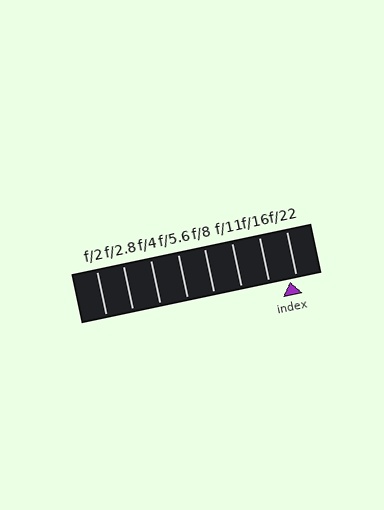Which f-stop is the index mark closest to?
The index mark is closest to f/22.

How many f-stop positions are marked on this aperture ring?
There are 8 f-stop positions marked.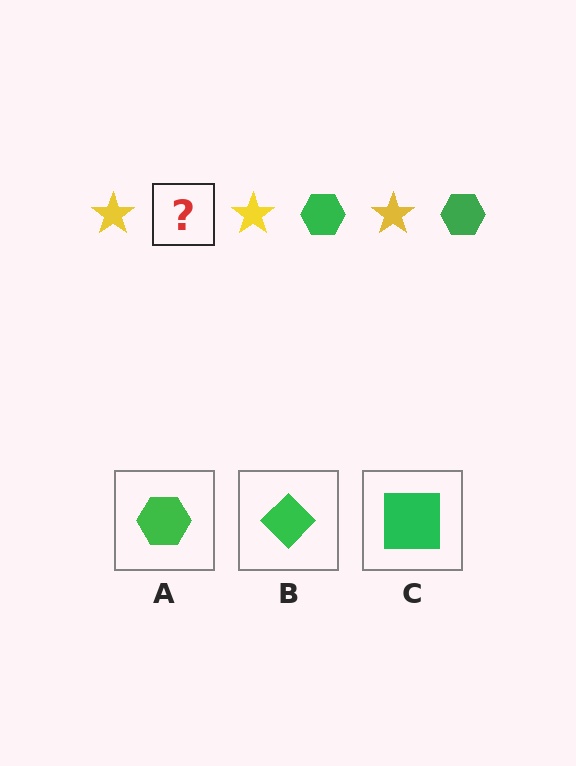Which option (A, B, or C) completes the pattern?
A.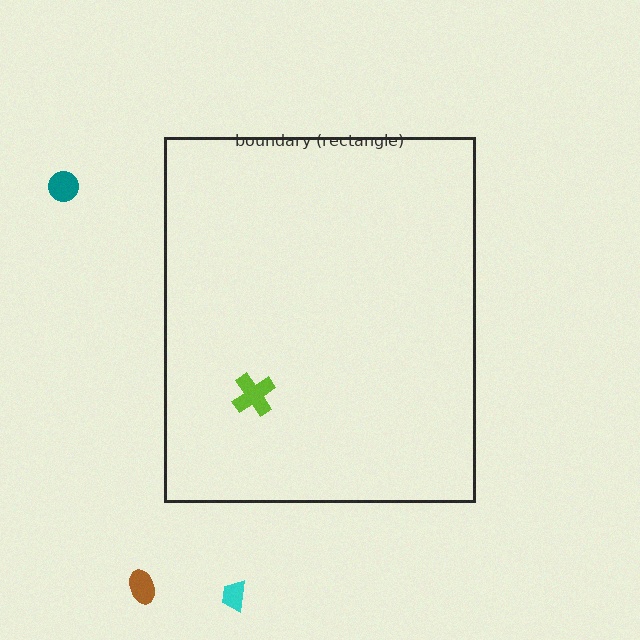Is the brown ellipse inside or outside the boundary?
Outside.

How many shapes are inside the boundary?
1 inside, 3 outside.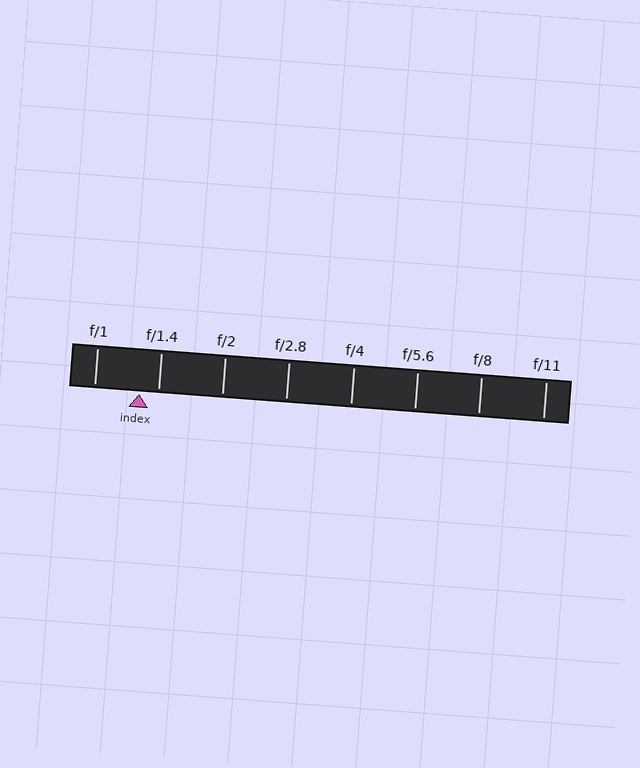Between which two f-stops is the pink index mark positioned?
The index mark is between f/1 and f/1.4.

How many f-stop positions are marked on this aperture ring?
There are 8 f-stop positions marked.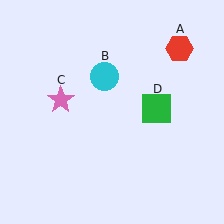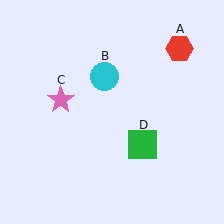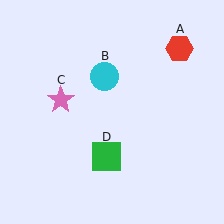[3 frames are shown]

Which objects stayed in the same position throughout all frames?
Red hexagon (object A) and cyan circle (object B) and pink star (object C) remained stationary.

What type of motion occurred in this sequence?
The green square (object D) rotated clockwise around the center of the scene.